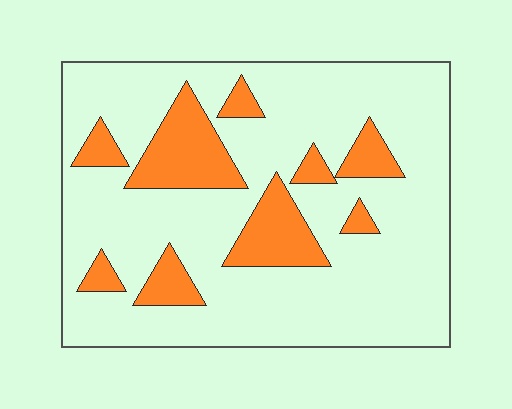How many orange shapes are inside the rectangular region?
9.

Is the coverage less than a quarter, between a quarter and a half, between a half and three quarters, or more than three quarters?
Less than a quarter.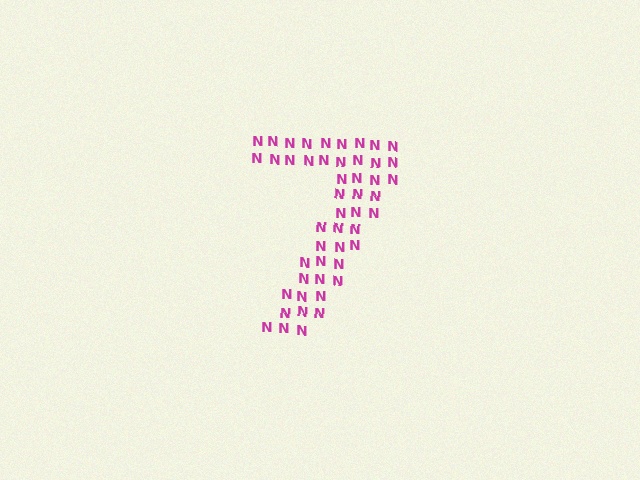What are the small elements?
The small elements are letter N's.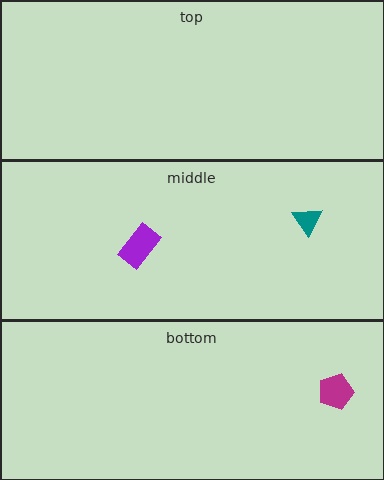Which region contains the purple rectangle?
The middle region.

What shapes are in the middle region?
The teal triangle, the purple rectangle.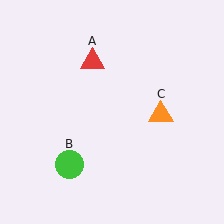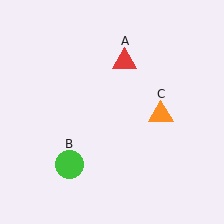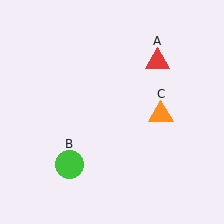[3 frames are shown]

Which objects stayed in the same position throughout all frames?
Green circle (object B) and orange triangle (object C) remained stationary.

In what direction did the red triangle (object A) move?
The red triangle (object A) moved right.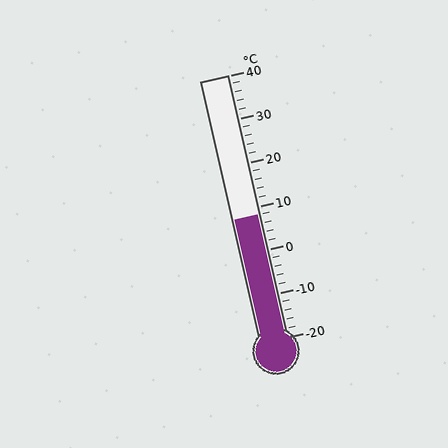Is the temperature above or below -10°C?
The temperature is above -10°C.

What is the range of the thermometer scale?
The thermometer scale ranges from -20°C to 40°C.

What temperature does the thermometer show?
The thermometer shows approximately 8°C.